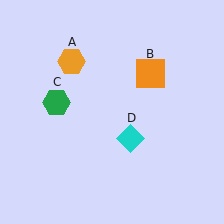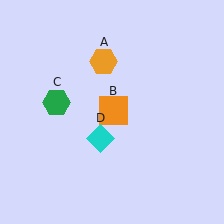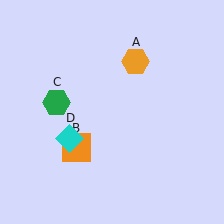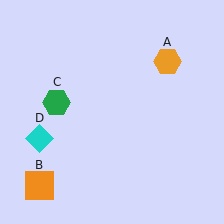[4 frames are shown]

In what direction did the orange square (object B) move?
The orange square (object B) moved down and to the left.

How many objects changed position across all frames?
3 objects changed position: orange hexagon (object A), orange square (object B), cyan diamond (object D).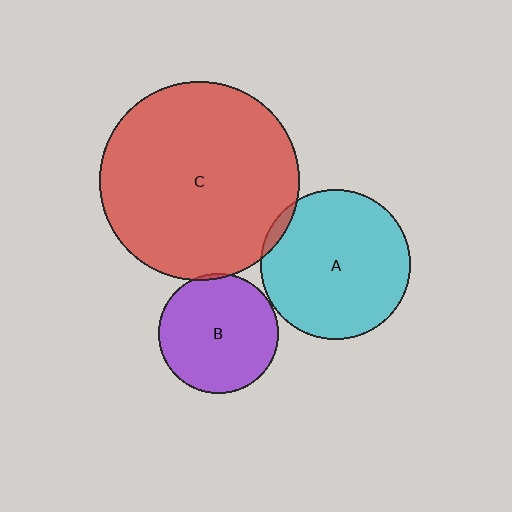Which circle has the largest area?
Circle C (red).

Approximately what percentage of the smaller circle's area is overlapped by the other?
Approximately 5%.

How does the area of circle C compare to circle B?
Approximately 2.8 times.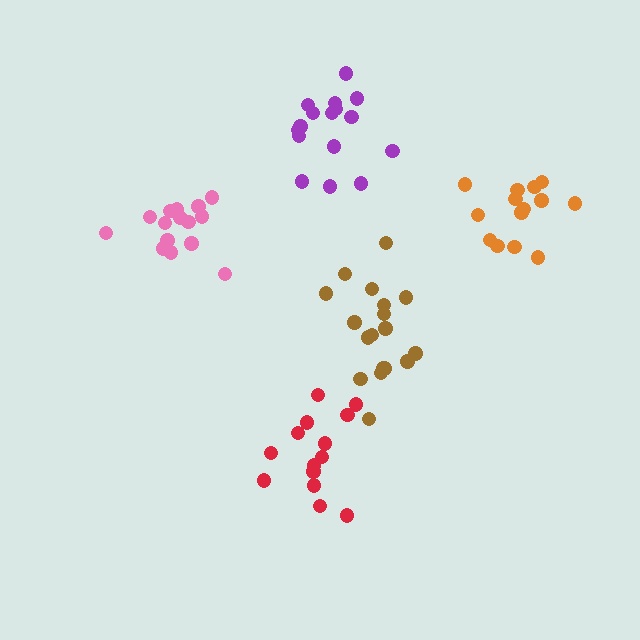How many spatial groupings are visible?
There are 5 spatial groupings.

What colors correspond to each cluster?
The clusters are colored: orange, brown, purple, pink, red.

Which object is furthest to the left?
The pink cluster is leftmost.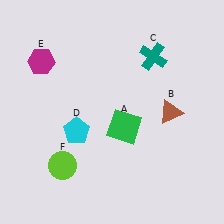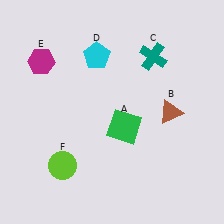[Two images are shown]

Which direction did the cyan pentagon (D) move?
The cyan pentagon (D) moved up.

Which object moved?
The cyan pentagon (D) moved up.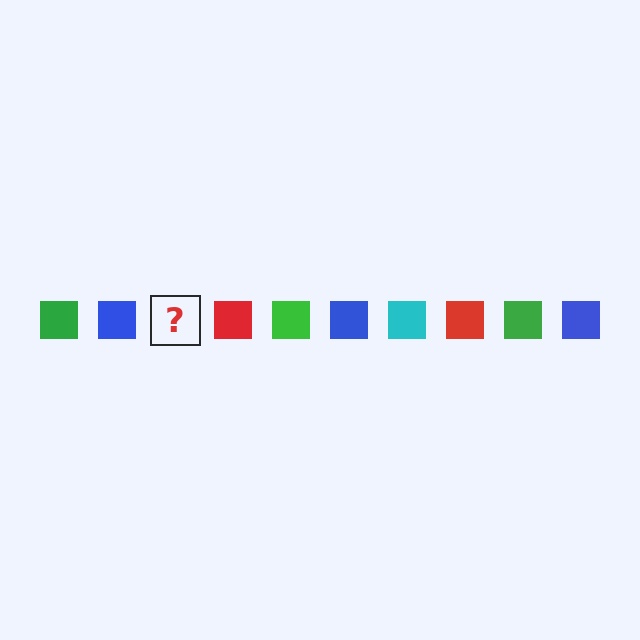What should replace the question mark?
The question mark should be replaced with a cyan square.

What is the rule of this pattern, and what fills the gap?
The rule is that the pattern cycles through green, blue, cyan, red squares. The gap should be filled with a cyan square.